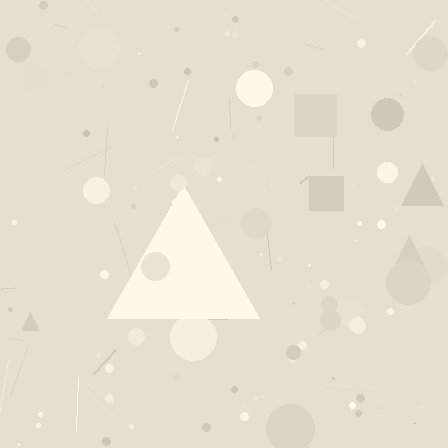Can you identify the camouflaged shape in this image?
The camouflaged shape is a triangle.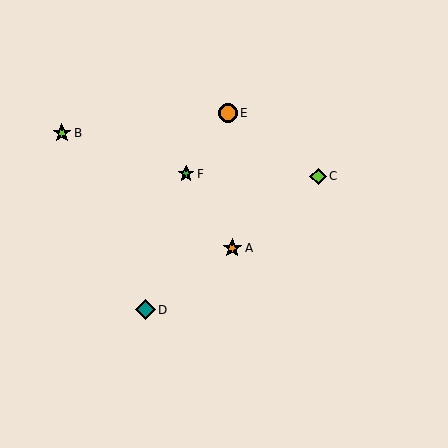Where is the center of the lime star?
The center of the lime star is at (62, 133).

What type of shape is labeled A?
Shape A is an orange star.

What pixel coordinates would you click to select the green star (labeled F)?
Click at (186, 174) to select the green star F.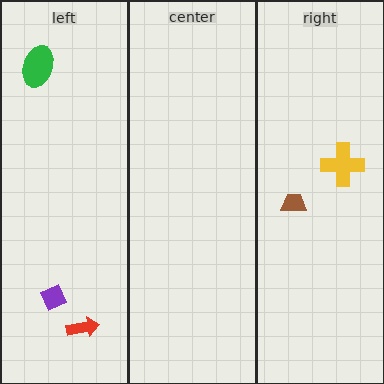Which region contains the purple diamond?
The left region.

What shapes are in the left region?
The green ellipse, the red arrow, the purple diamond.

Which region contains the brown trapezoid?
The right region.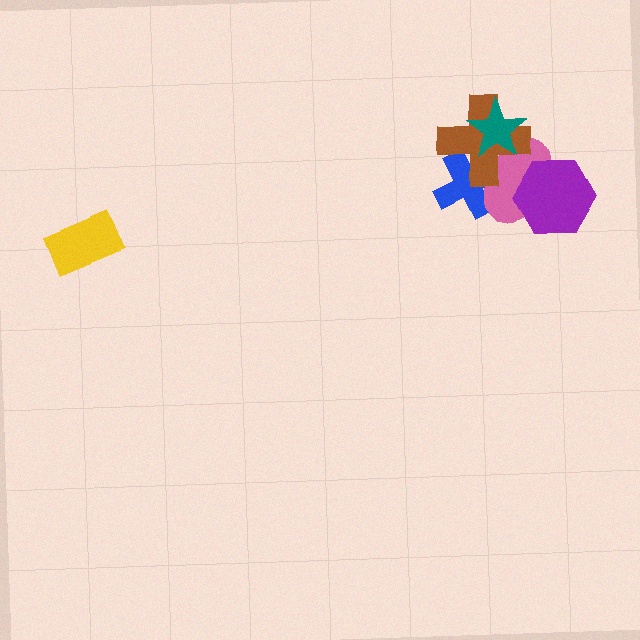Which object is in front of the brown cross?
The teal star is in front of the brown cross.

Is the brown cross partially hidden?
Yes, it is partially covered by another shape.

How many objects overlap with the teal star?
2 objects overlap with the teal star.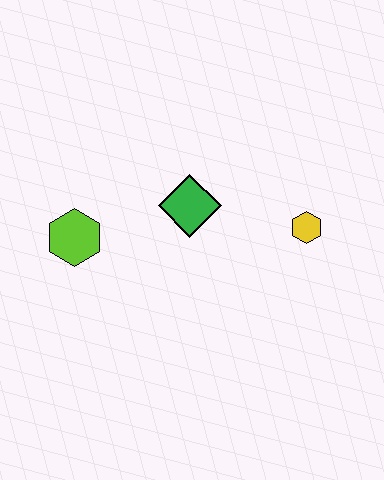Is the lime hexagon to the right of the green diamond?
No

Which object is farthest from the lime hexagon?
The yellow hexagon is farthest from the lime hexagon.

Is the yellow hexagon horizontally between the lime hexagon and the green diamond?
No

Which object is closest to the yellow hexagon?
The green diamond is closest to the yellow hexagon.